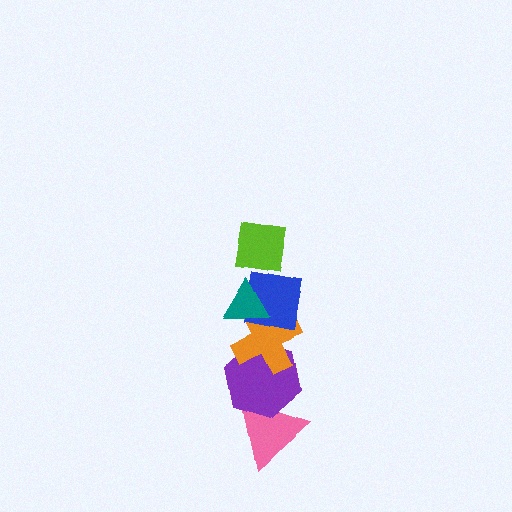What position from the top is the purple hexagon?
The purple hexagon is 5th from the top.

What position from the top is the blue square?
The blue square is 3rd from the top.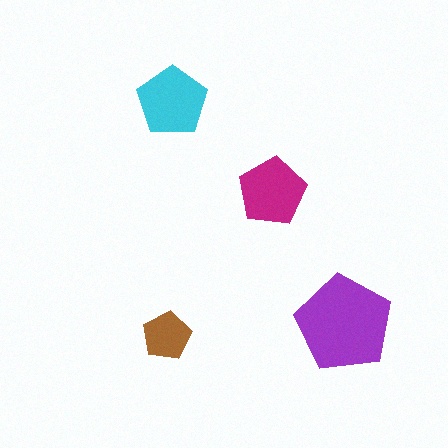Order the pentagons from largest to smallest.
the purple one, the cyan one, the magenta one, the brown one.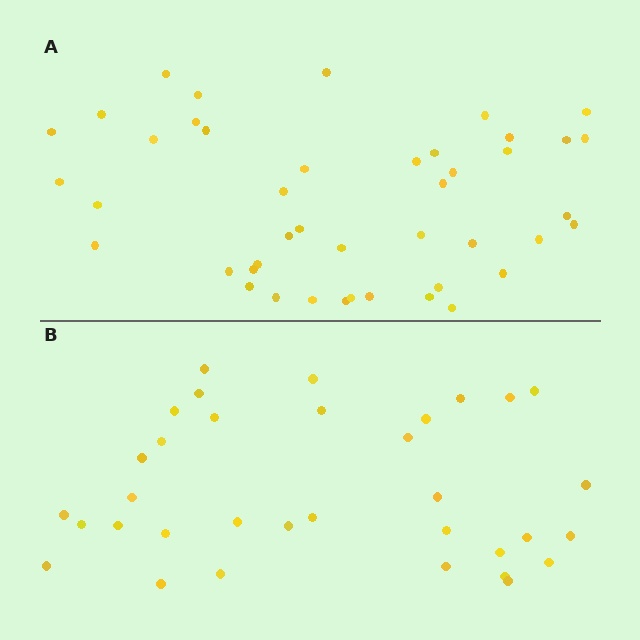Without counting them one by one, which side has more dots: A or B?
Region A (the top region) has more dots.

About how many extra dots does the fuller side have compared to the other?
Region A has roughly 10 or so more dots than region B.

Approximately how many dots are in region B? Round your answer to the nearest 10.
About 30 dots. (The exact count is 34, which rounds to 30.)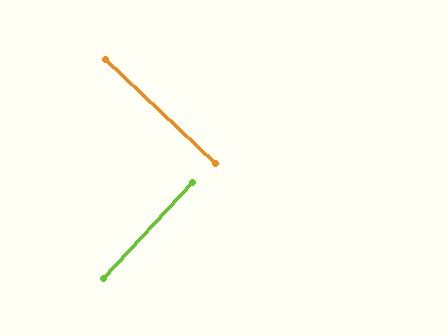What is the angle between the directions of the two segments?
Approximately 89 degrees.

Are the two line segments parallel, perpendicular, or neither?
Perpendicular — they meet at approximately 89°.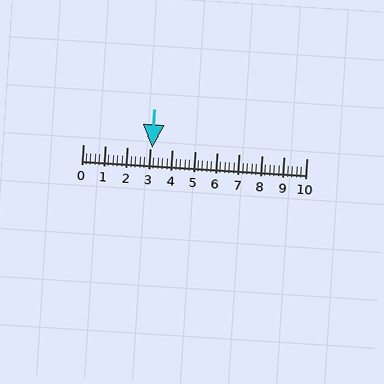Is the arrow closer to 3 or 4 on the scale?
The arrow is closer to 3.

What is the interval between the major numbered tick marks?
The major tick marks are spaced 1 units apart.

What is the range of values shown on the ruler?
The ruler shows values from 0 to 10.